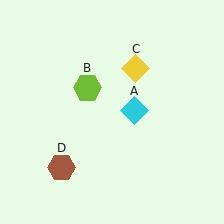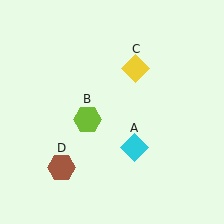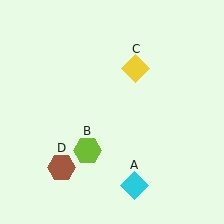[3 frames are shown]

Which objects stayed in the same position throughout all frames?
Yellow diamond (object C) and brown hexagon (object D) remained stationary.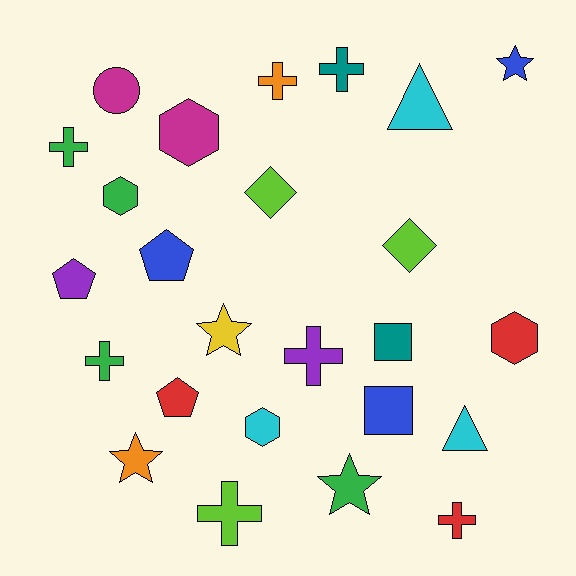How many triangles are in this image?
There are 2 triangles.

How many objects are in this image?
There are 25 objects.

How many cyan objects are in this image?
There are 3 cyan objects.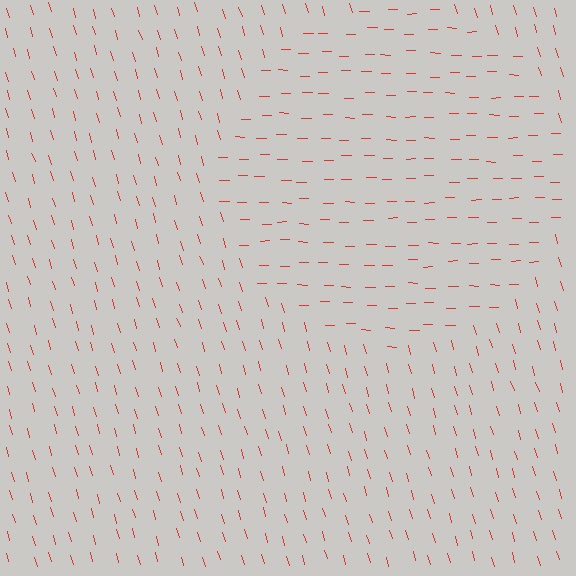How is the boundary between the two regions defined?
The boundary is defined purely by a change in line orientation (approximately 73 degrees difference). All lines are the same color and thickness.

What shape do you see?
I see a circle.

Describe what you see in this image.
The image is filled with small red line segments. A circle region in the image has lines oriented differently from the surrounding lines, creating a visible texture boundary.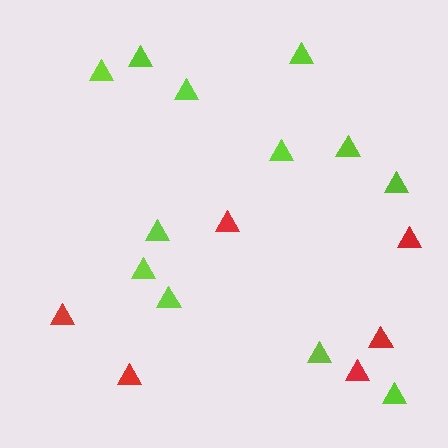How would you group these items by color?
There are 2 groups: one group of red triangles (6) and one group of lime triangles (12).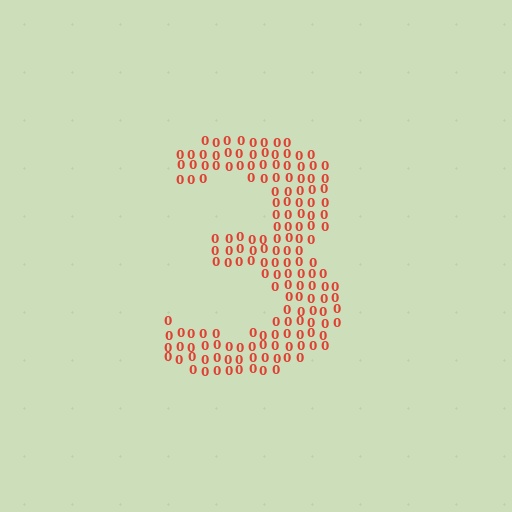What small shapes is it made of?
It is made of small digit 0's.